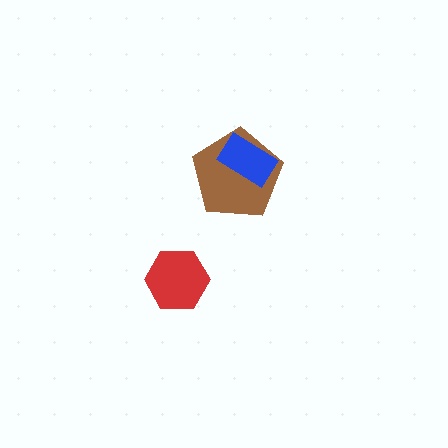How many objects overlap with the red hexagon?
0 objects overlap with the red hexagon.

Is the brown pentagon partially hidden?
Yes, it is partially covered by another shape.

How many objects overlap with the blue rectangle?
1 object overlaps with the blue rectangle.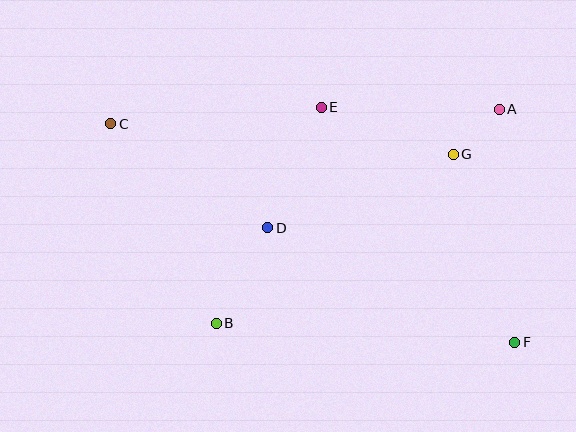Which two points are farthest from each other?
Points C and F are farthest from each other.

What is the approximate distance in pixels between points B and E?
The distance between B and E is approximately 240 pixels.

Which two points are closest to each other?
Points A and G are closest to each other.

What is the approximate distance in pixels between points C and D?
The distance between C and D is approximately 188 pixels.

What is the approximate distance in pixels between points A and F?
The distance between A and F is approximately 233 pixels.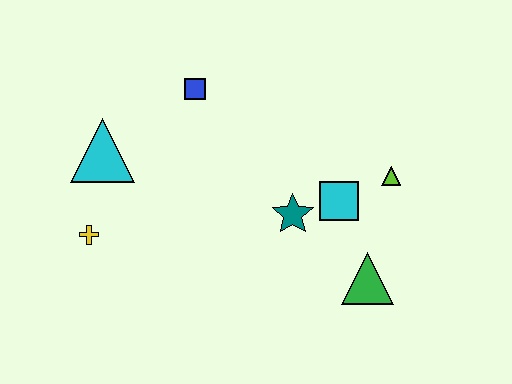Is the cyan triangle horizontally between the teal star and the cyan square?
No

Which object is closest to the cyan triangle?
The yellow cross is closest to the cyan triangle.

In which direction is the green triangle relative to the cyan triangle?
The green triangle is to the right of the cyan triangle.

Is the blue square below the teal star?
No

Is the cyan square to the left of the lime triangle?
Yes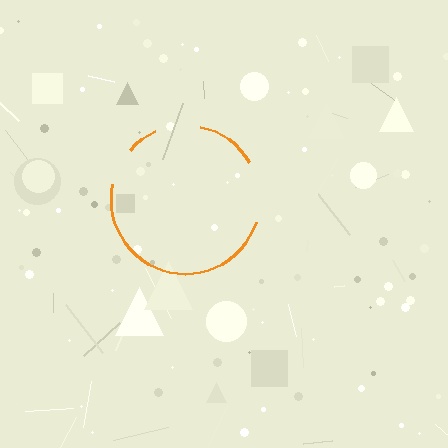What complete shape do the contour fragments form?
The contour fragments form a circle.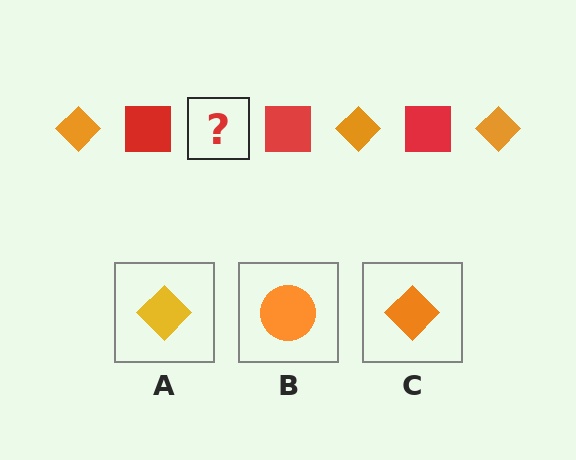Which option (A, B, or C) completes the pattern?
C.